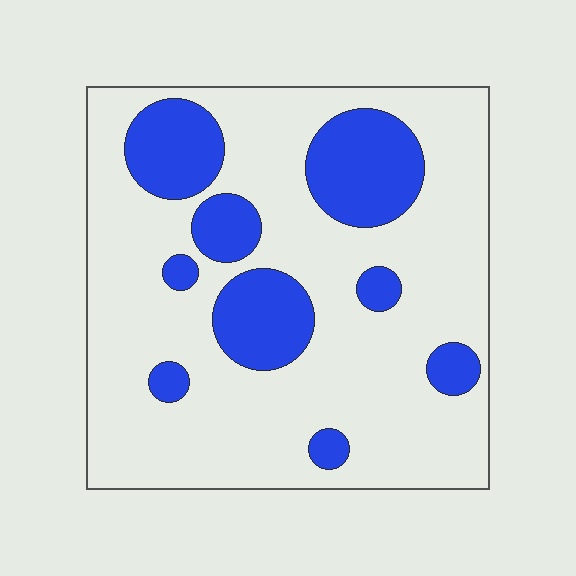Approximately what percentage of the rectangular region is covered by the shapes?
Approximately 25%.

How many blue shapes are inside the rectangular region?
9.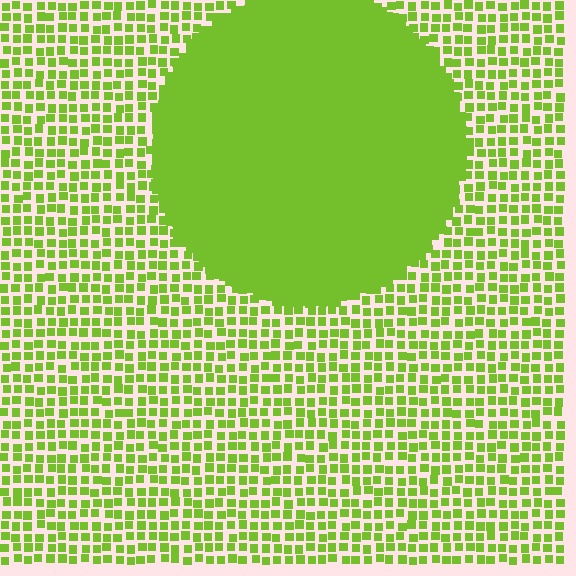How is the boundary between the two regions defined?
The boundary is defined by a change in element density (approximately 2.9x ratio). All elements are the same color, size, and shape.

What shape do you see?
I see a circle.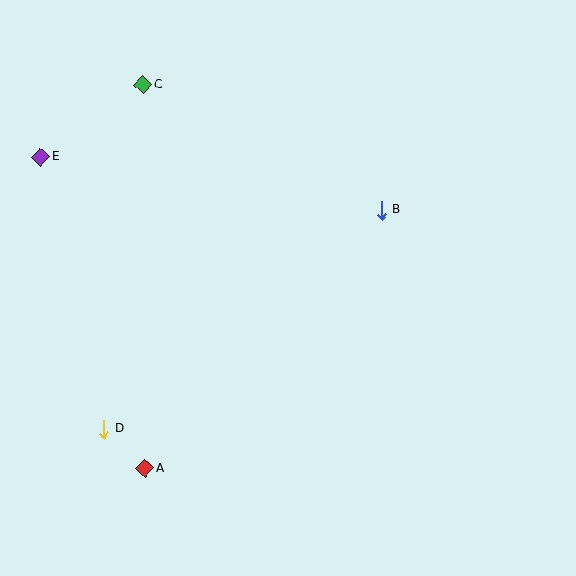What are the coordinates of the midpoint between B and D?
The midpoint between B and D is at (243, 319).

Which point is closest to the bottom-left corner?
Point D is closest to the bottom-left corner.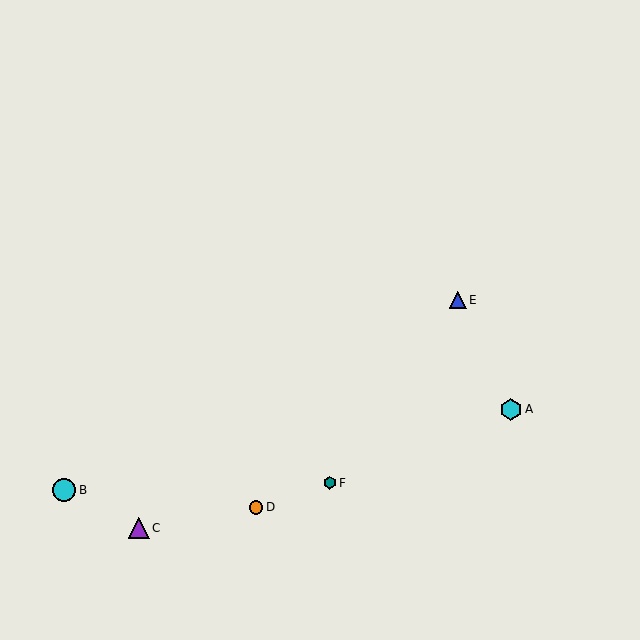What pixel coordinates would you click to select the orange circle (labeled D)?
Click at (256, 507) to select the orange circle D.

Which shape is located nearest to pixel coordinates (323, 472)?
The teal hexagon (labeled F) at (330, 483) is nearest to that location.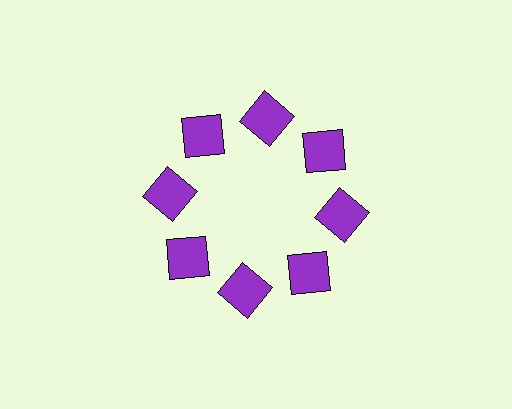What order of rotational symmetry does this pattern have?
This pattern has 8-fold rotational symmetry.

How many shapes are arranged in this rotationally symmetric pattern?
There are 8 shapes, arranged in 8 groups of 1.